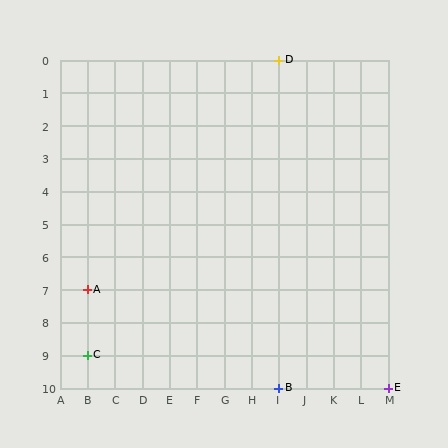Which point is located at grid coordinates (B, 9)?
Point C is at (B, 9).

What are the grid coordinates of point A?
Point A is at grid coordinates (B, 7).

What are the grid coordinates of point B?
Point B is at grid coordinates (I, 10).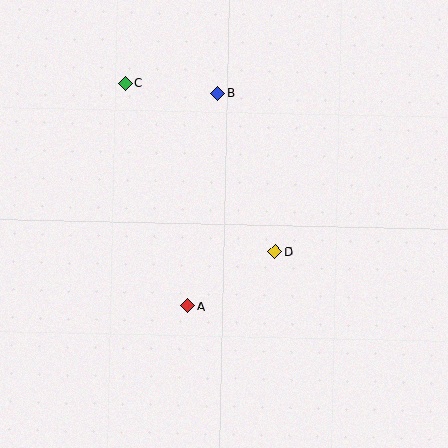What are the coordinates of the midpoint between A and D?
The midpoint between A and D is at (231, 279).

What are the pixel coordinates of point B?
Point B is at (218, 93).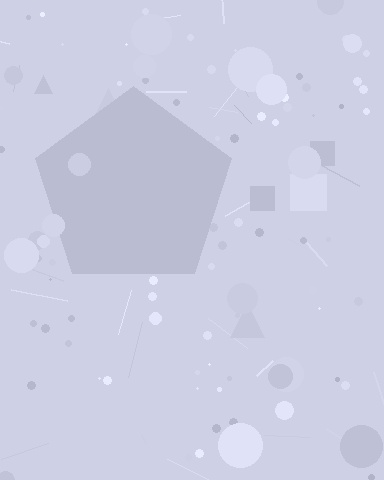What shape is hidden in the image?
A pentagon is hidden in the image.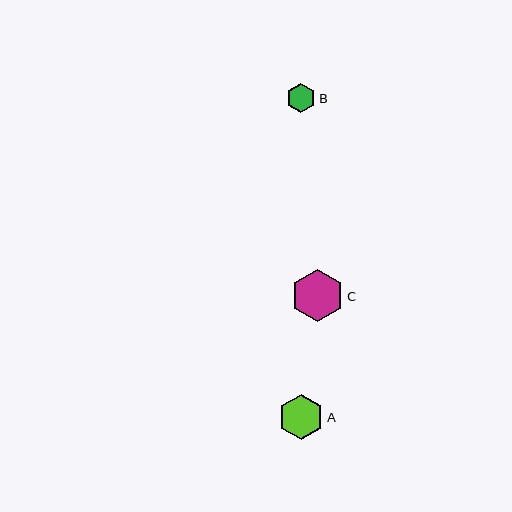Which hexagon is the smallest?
Hexagon B is the smallest with a size of approximately 29 pixels.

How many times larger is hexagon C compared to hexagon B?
Hexagon C is approximately 1.8 times the size of hexagon B.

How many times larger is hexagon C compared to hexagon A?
Hexagon C is approximately 1.2 times the size of hexagon A.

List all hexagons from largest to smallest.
From largest to smallest: C, A, B.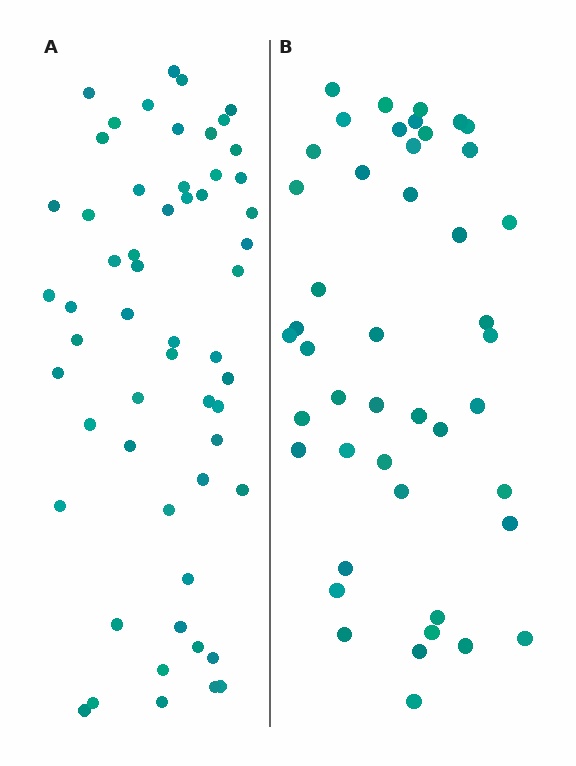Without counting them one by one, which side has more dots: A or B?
Region A (the left region) has more dots.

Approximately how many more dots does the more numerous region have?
Region A has roughly 12 or so more dots than region B.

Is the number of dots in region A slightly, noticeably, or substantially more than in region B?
Region A has only slightly more — the two regions are fairly close. The ratio is roughly 1.2 to 1.